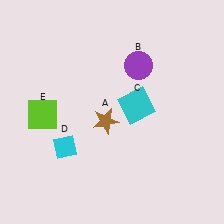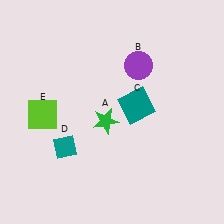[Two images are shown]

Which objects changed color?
A changed from brown to green. C changed from cyan to teal. D changed from cyan to teal.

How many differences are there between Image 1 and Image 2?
There are 3 differences between the two images.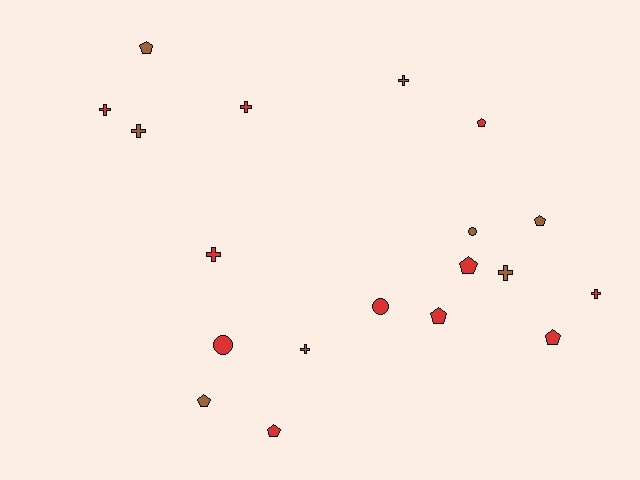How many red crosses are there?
There are 4 red crosses.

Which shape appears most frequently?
Pentagon, with 8 objects.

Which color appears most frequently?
Red, with 11 objects.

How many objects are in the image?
There are 19 objects.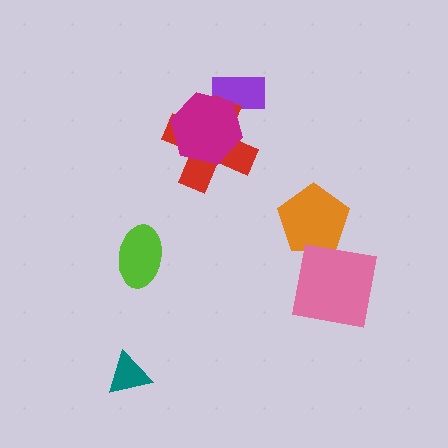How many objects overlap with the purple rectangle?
2 objects overlap with the purple rectangle.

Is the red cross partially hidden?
Yes, it is partially covered by another shape.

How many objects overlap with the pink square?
0 objects overlap with the pink square.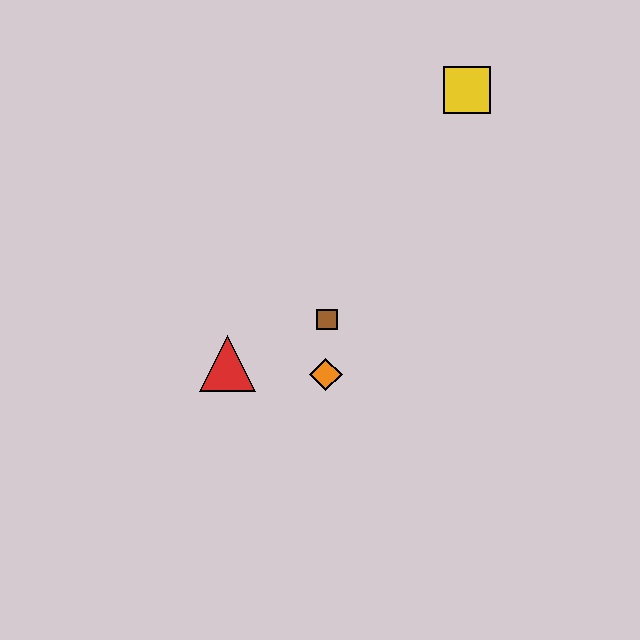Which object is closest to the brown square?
The orange diamond is closest to the brown square.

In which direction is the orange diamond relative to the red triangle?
The orange diamond is to the right of the red triangle.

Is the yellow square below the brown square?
No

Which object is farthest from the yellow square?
The red triangle is farthest from the yellow square.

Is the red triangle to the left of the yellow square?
Yes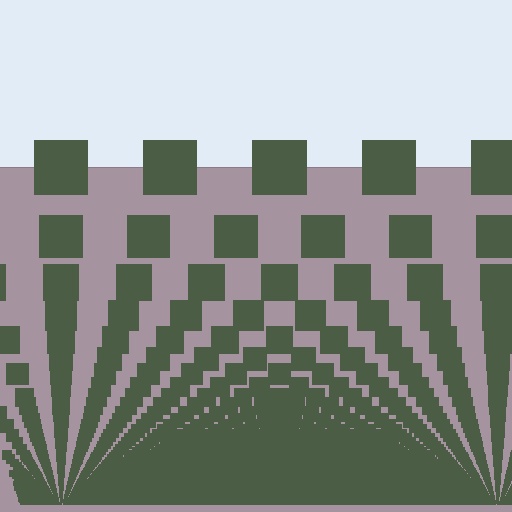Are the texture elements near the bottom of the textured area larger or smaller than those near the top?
Smaller. The gradient is inverted — elements near the bottom are smaller and denser.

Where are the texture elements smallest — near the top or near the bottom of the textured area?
Near the bottom.